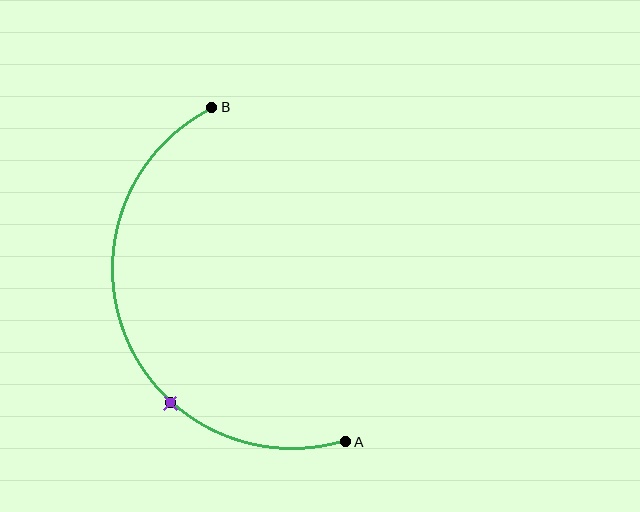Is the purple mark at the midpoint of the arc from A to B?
No. The purple mark lies on the arc but is closer to endpoint A. The arc midpoint would be at the point on the curve equidistant along the arc from both A and B.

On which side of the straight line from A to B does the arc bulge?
The arc bulges to the left of the straight line connecting A and B.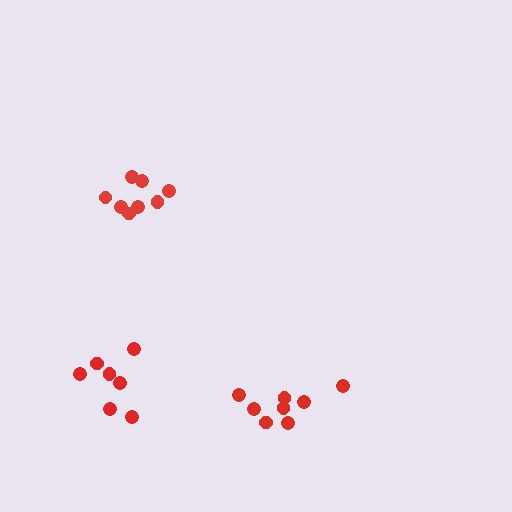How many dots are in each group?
Group 1: 8 dots, Group 2: 8 dots, Group 3: 7 dots (23 total).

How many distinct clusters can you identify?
There are 3 distinct clusters.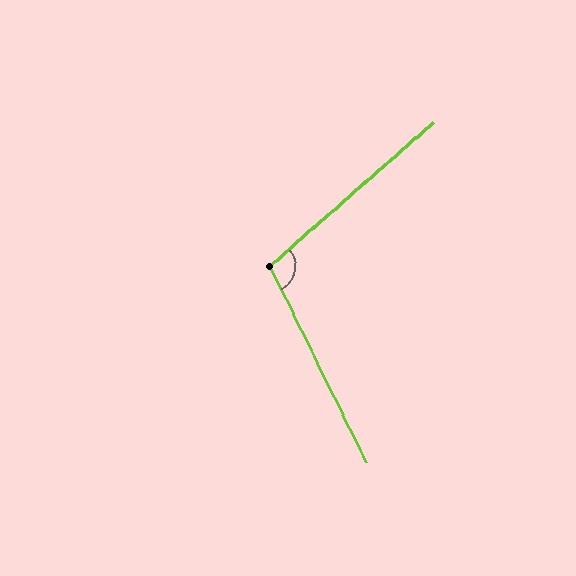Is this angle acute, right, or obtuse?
It is obtuse.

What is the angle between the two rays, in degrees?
Approximately 105 degrees.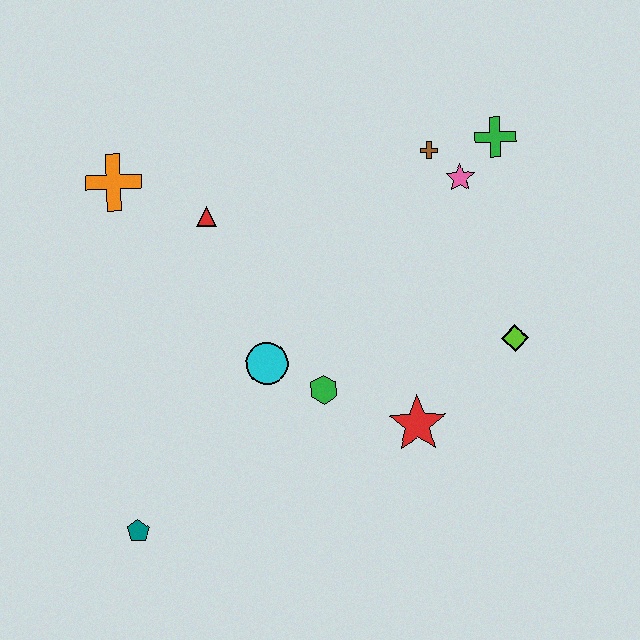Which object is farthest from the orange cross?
The lime diamond is farthest from the orange cross.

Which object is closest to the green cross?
The pink star is closest to the green cross.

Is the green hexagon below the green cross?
Yes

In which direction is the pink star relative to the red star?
The pink star is above the red star.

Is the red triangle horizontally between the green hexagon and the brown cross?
No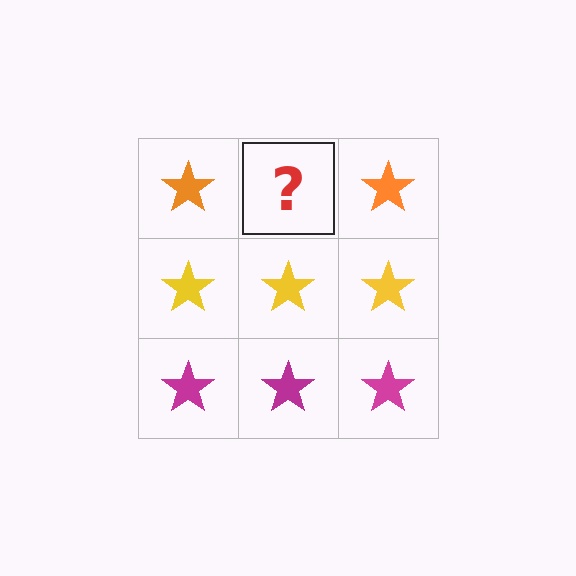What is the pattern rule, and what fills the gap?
The rule is that each row has a consistent color. The gap should be filled with an orange star.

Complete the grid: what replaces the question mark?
The question mark should be replaced with an orange star.